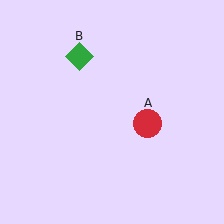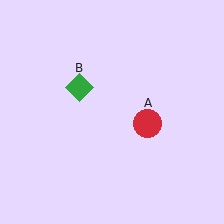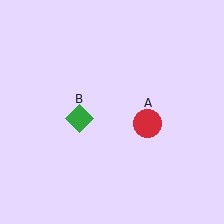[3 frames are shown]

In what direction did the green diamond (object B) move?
The green diamond (object B) moved down.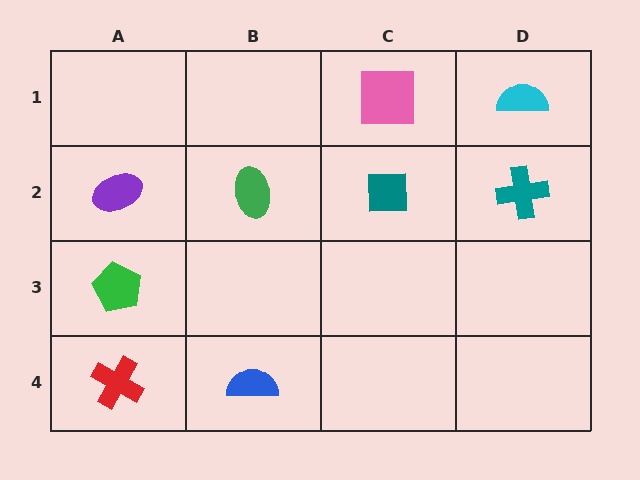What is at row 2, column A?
A purple ellipse.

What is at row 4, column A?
A red cross.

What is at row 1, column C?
A pink square.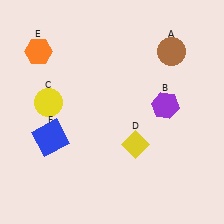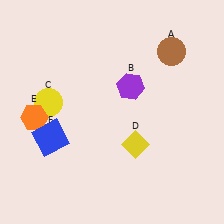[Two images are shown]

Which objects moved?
The objects that moved are: the purple hexagon (B), the orange hexagon (E).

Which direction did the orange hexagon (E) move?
The orange hexagon (E) moved down.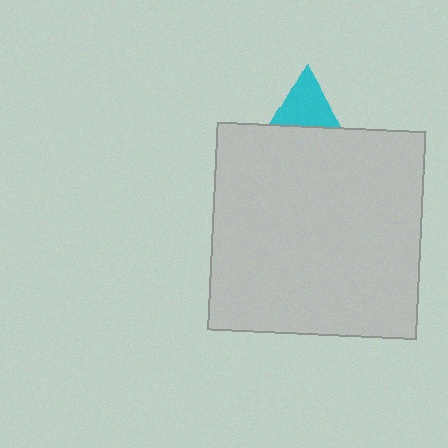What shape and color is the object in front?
The object in front is a light gray square.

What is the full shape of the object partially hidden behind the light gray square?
The partially hidden object is a cyan triangle.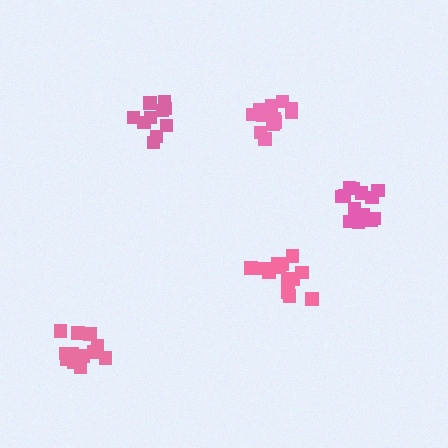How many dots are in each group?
Group 1: 12 dots, Group 2: 12 dots, Group 3: 14 dots, Group 4: 13 dots, Group 5: 10 dots (61 total).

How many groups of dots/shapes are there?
There are 5 groups.